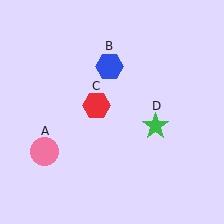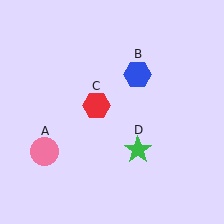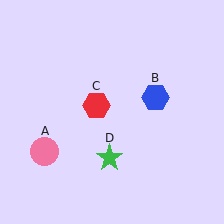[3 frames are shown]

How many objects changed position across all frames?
2 objects changed position: blue hexagon (object B), green star (object D).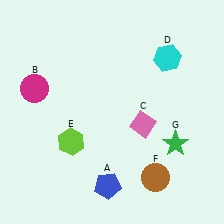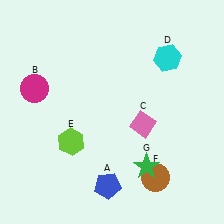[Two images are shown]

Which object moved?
The green star (G) moved left.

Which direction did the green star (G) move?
The green star (G) moved left.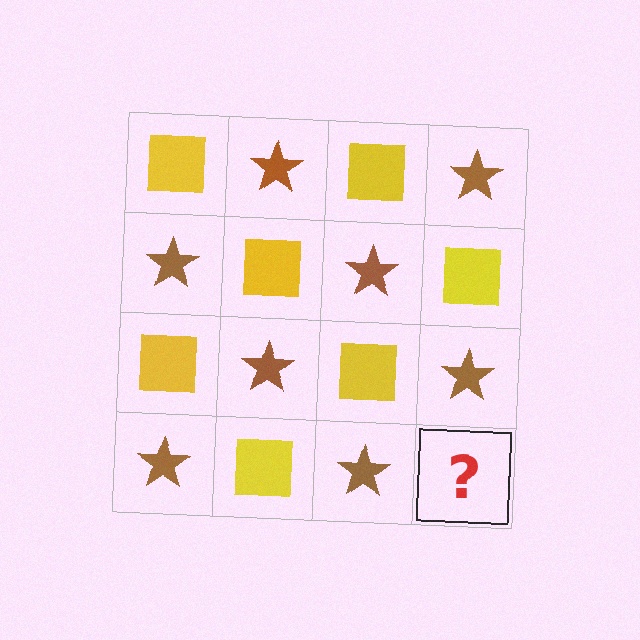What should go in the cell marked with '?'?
The missing cell should contain a yellow square.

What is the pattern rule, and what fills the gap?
The rule is that it alternates yellow square and brown star in a checkerboard pattern. The gap should be filled with a yellow square.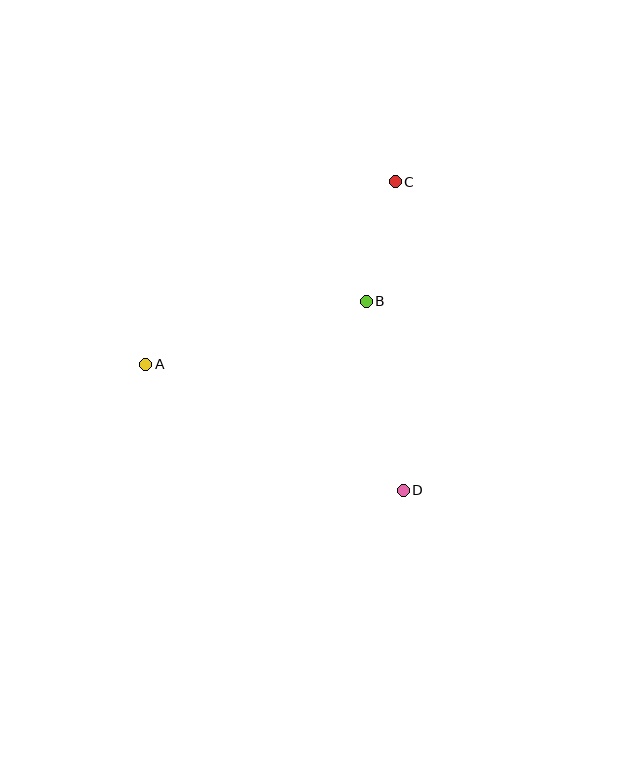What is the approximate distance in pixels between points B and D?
The distance between B and D is approximately 192 pixels.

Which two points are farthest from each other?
Points A and C are farthest from each other.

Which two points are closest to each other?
Points B and C are closest to each other.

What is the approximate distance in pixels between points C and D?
The distance between C and D is approximately 308 pixels.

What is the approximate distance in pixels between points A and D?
The distance between A and D is approximately 286 pixels.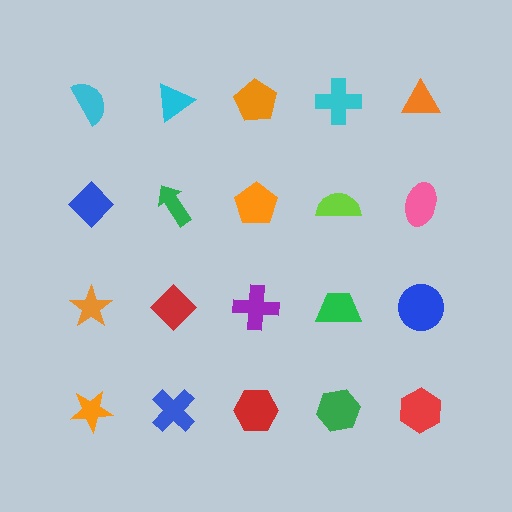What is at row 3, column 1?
An orange star.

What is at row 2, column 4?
A lime semicircle.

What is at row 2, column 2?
A green arrow.